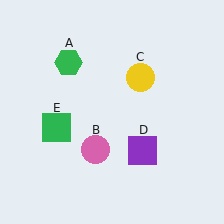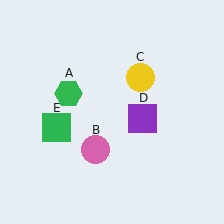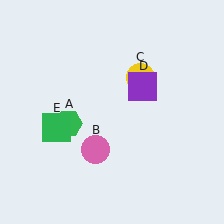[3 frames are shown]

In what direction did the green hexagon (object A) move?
The green hexagon (object A) moved down.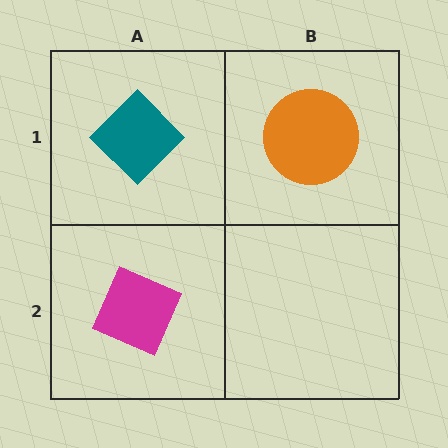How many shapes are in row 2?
1 shape.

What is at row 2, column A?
A magenta diamond.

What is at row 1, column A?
A teal diamond.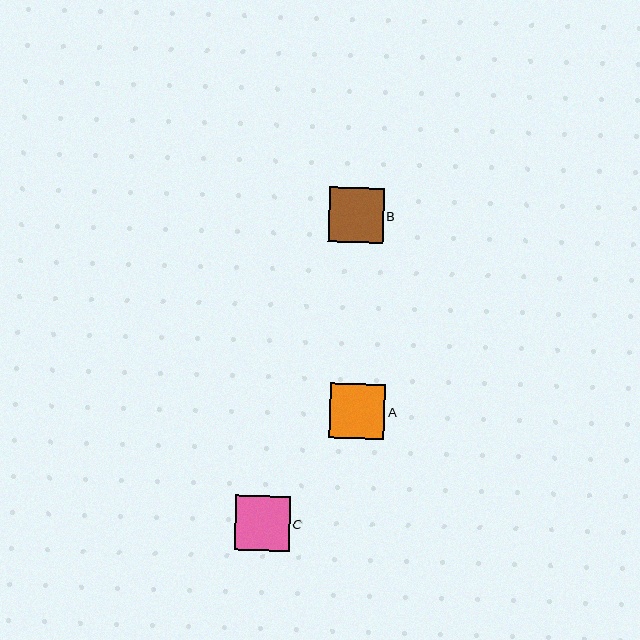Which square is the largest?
Square A is the largest with a size of approximately 55 pixels.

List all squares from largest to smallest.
From largest to smallest: A, C, B.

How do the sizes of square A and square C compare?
Square A and square C are approximately the same size.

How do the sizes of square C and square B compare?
Square C and square B are approximately the same size.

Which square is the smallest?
Square B is the smallest with a size of approximately 55 pixels.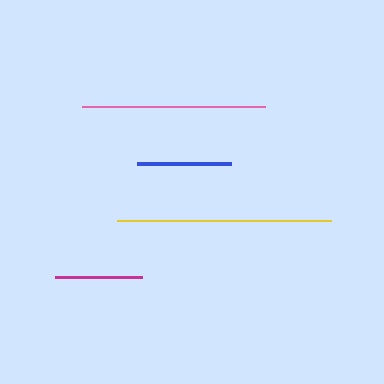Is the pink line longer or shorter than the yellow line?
The yellow line is longer than the pink line.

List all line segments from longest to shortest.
From longest to shortest: yellow, pink, blue, magenta.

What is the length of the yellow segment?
The yellow segment is approximately 214 pixels long.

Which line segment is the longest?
The yellow line is the longest at approximately 214 pixels.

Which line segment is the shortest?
The magenta line is the shortest at approximately 87 pixels.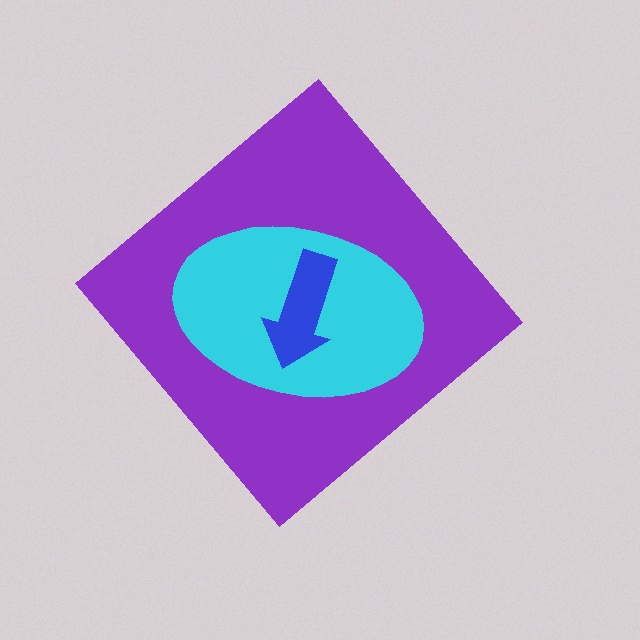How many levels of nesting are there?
3.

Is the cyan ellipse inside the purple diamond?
Yes.